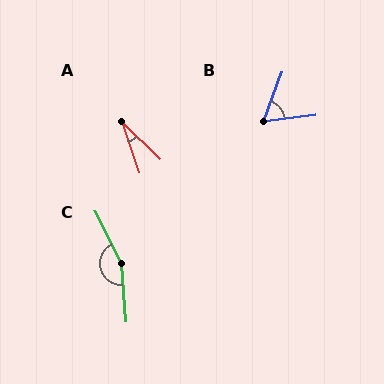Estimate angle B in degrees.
Approximately 62 degrees.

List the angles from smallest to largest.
A (27°), B (62°), C (158°).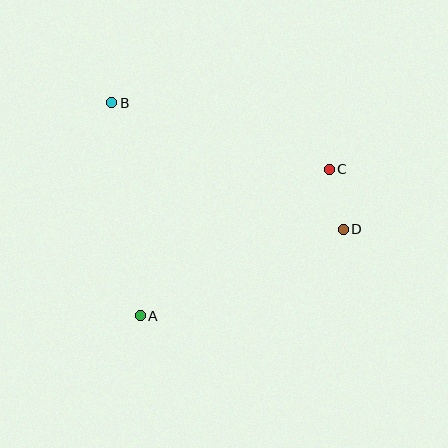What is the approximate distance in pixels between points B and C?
The distance between B and C is approximately 228 pixels.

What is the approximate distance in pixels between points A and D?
The distance between A and D is approximately 221 pixels.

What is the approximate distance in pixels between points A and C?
The distance between A and C is approximately 239 pixels.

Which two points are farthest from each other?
Points B and D are farthest from each other.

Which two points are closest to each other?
Points C and D are closest to each other.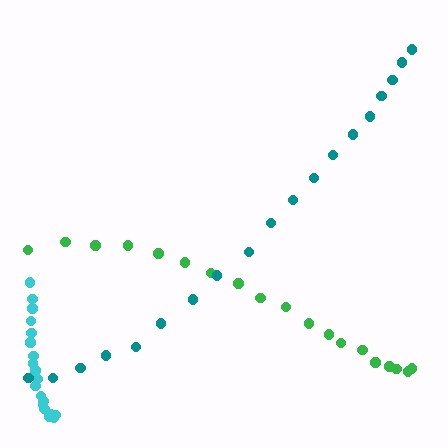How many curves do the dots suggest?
There are 3 distinct paths.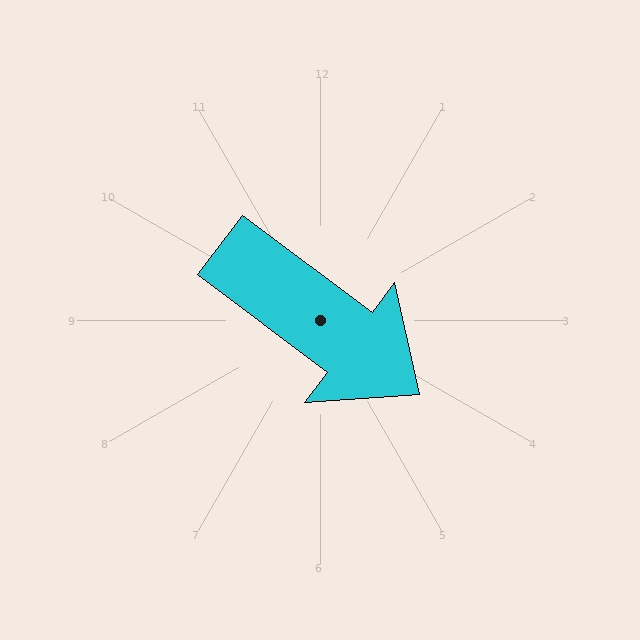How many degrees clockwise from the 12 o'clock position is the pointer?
Approximately 127 degrees.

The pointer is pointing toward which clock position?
Roughly 4 o'clock.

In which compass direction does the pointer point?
Southeast.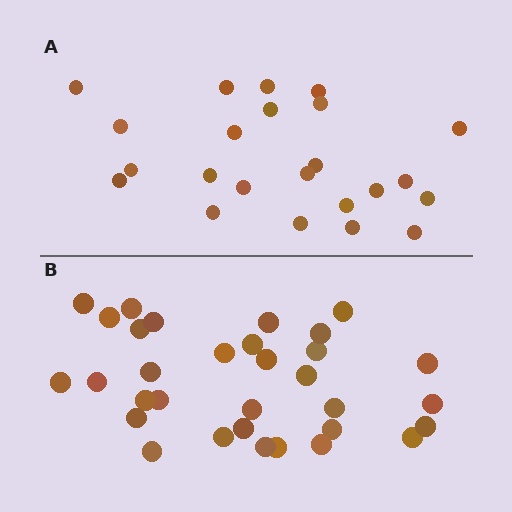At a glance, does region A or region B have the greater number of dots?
Region B (the bottom region) has more dots.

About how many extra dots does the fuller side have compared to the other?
Region B has roughly 8 or so more dots than region A.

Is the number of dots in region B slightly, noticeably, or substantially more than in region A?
Region B has noticeably more, but not dramatically so. The ratio is roughly 1.4 to 1.